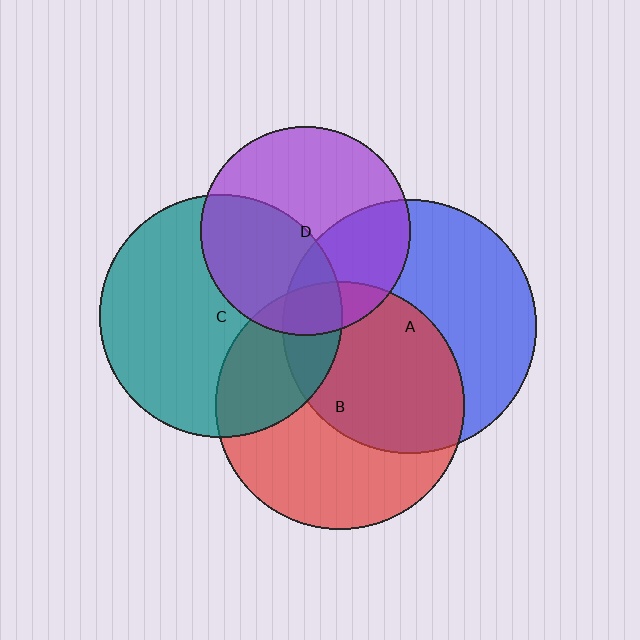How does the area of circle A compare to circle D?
Approximately 1.5 times.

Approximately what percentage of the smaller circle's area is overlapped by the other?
Approximately 30%.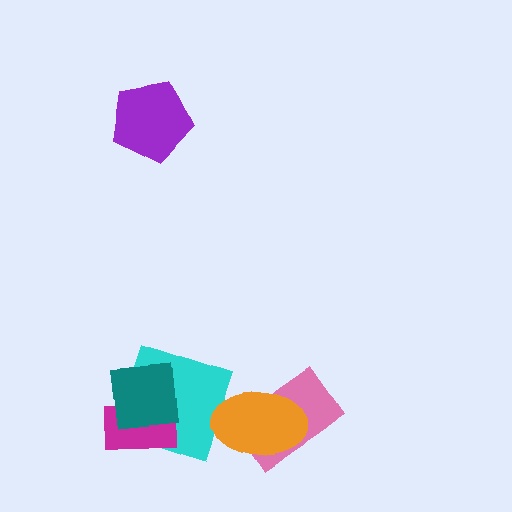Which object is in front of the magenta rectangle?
The teal square is in front of the magenta rectangle.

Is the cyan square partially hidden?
Yes, it is partially covered by another shape.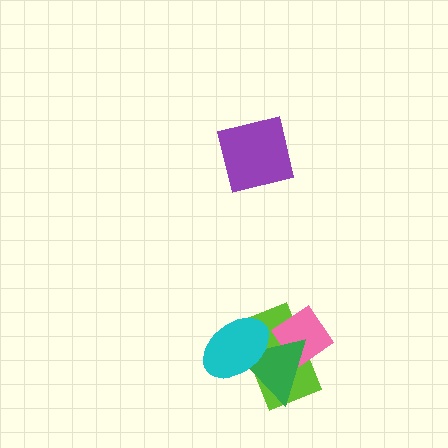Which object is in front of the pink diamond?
The green triangle is in front of the pink diamond.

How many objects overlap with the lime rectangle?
3 objects overlap with the lime rectangle.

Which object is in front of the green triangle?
The cyan ellipse is in front of the green triangle.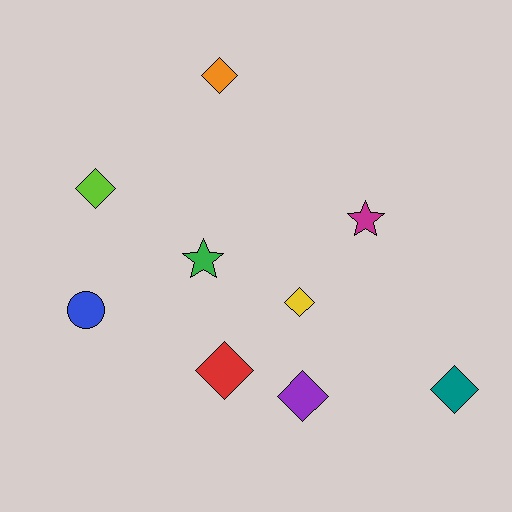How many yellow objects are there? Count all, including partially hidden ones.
There is 1 yellow object.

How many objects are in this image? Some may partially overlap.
There are 9 objects.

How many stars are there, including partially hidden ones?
There are 2 stars.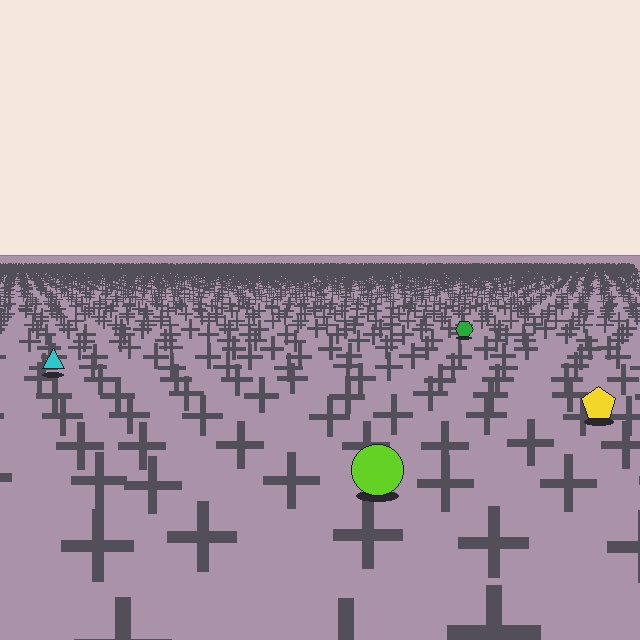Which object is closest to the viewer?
The lime circle is closest. The texture marks near it are larger and more spread out.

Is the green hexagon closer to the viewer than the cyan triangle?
No. The cyan triangle is closer — you can tell from the texture gradient: the ground texture is coarser near it.